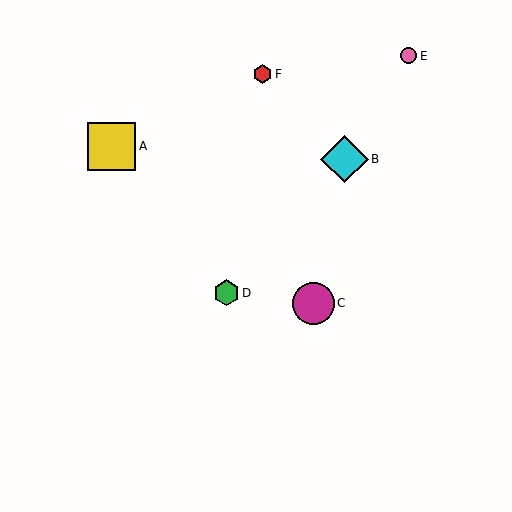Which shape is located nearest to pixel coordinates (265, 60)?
The red hexagon (labeled F) at (262, 74) is nearest to that location.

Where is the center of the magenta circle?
The center of the magenta circle is at (313, 303).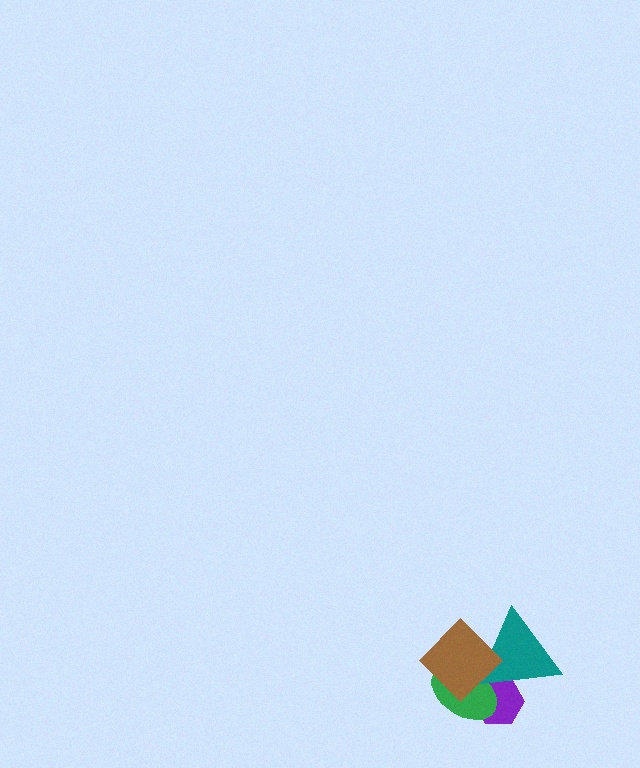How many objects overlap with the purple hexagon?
3 objects overlap with the purple hexagon.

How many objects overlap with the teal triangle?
3 objects overlap with the teal triangle.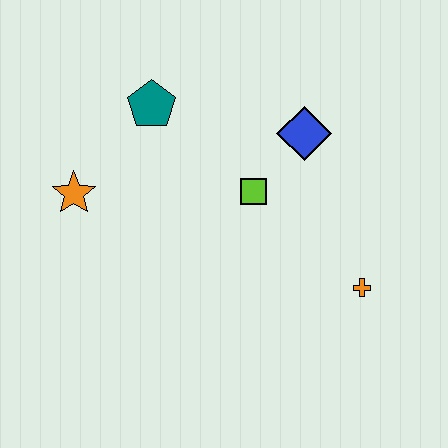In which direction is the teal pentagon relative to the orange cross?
The teal pentagon is to the left of the orange cross.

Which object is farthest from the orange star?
The orange cross is farthest from the orange star.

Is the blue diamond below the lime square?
No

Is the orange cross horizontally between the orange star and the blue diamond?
No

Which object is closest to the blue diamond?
The lime square is closest to the blue diamond.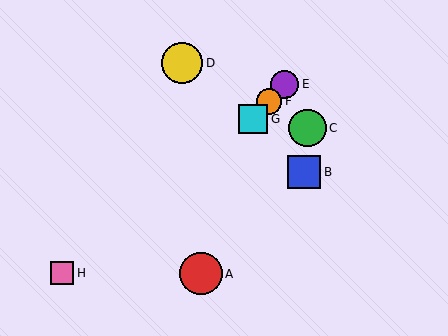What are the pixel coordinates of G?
Object G is at (253, 119).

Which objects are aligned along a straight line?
Objects E, F, G are aligned along a straight line.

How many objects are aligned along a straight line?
3 objects (E, F, G) are aligned along a straight line.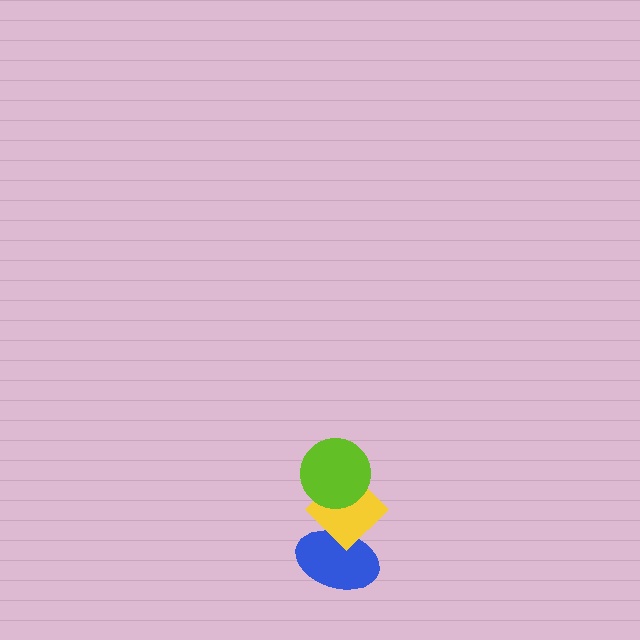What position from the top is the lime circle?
The lime circle is 1st from the top.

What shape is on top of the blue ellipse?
The yellow diamond is on top of the blue ellipse.